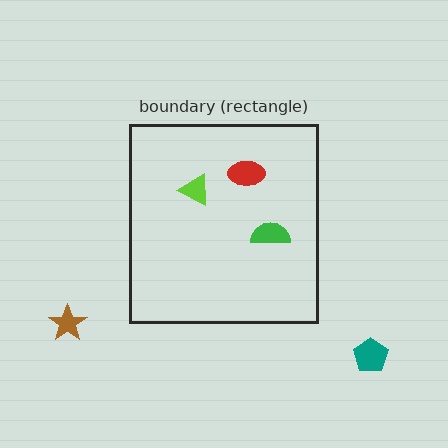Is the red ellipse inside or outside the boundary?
Inside.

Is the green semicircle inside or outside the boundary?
Inside.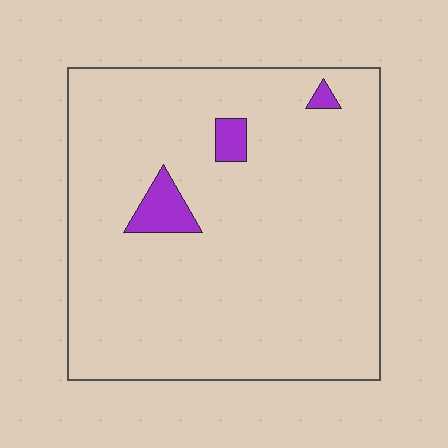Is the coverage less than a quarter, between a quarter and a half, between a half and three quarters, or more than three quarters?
Less than a quarter.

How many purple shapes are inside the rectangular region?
3.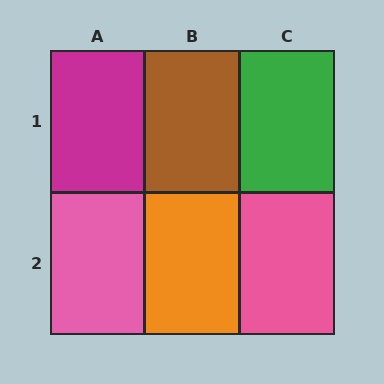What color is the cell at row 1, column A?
Magenta.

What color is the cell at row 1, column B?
Brown.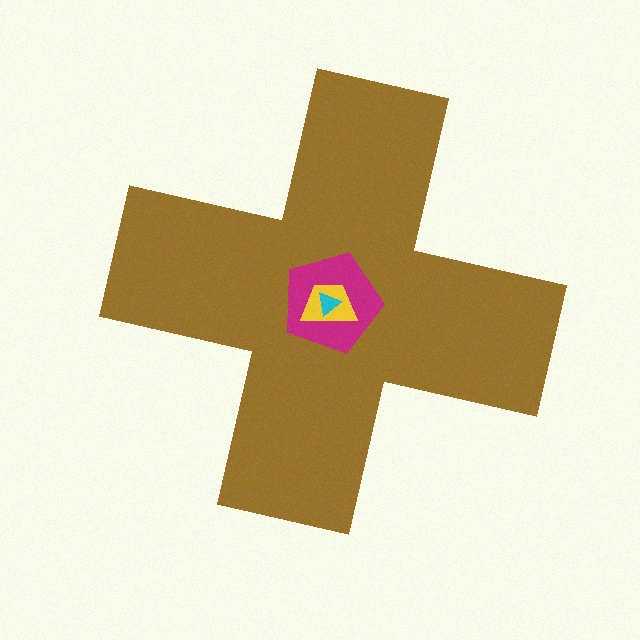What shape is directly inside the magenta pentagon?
The yellow trapezoid.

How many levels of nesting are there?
4.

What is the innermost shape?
The cyan triangle.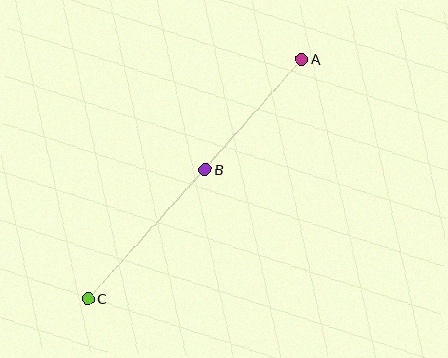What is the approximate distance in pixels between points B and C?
The distance between B and C is approximately 175 pixels.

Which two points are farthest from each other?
Points A and C are farthest from each other.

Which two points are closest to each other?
Points A and B are closest to each other.